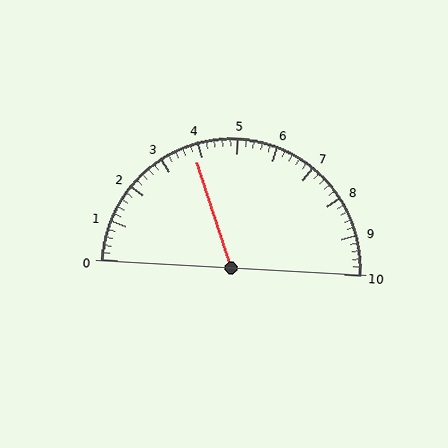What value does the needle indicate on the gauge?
The needle indicates approximately 3.8.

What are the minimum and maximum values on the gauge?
The gauge ranges from 0 to 10.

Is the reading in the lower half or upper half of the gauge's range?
The reading is in the lower half of the range (0 to 10).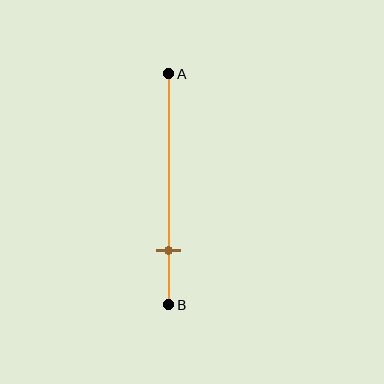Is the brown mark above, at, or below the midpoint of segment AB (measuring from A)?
The brown mark is below the midpoint of segment AB.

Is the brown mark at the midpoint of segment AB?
No, the mark is at about 75% from A, not at the 50% midpoint.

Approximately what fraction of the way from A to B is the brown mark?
The brown mark is approximately 75% of the way from A to B.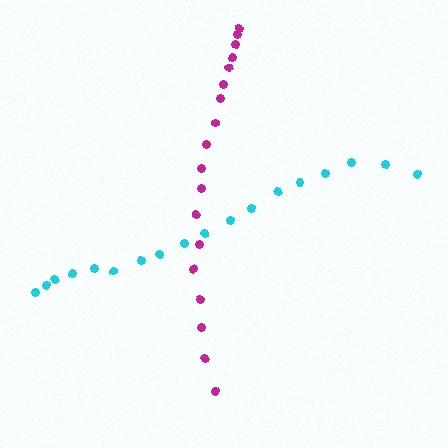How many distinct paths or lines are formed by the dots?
There are 2 distinct paths.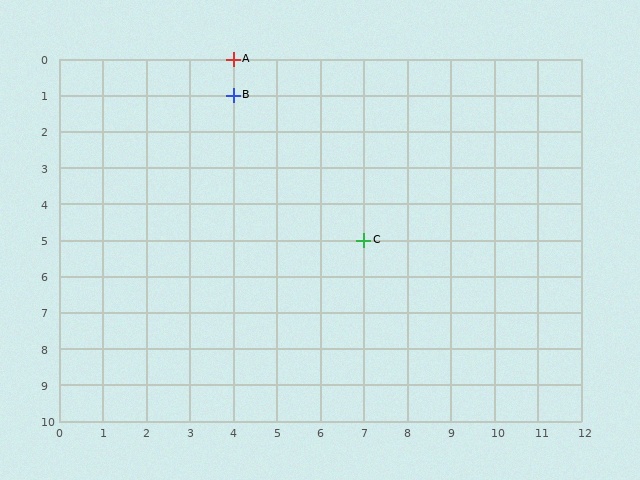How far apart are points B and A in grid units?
Points B and A are 1 row apart.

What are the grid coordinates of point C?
Point C is at grid coordinates (7, 5).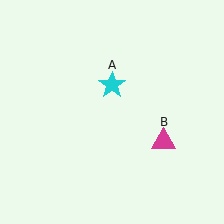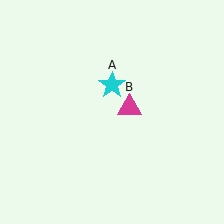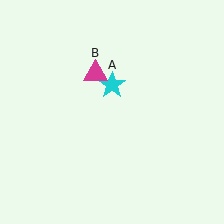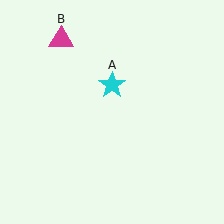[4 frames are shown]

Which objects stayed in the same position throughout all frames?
Cyan star (object A) remained stationary.